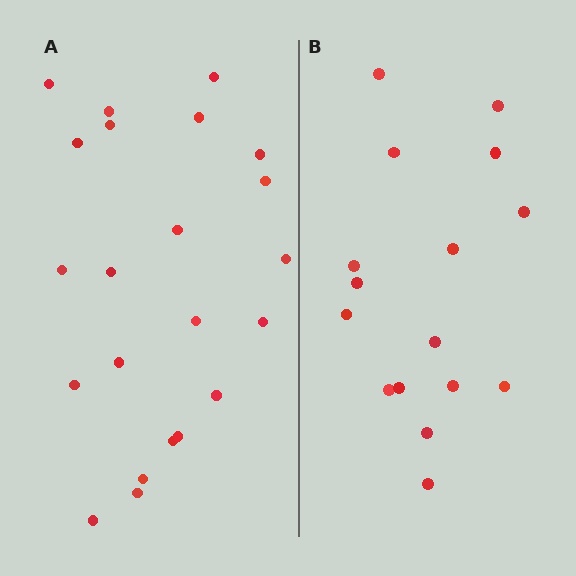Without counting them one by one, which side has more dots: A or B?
Region A (the left region) has more dots.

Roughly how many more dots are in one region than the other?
Region A has about 6 more dots than region B.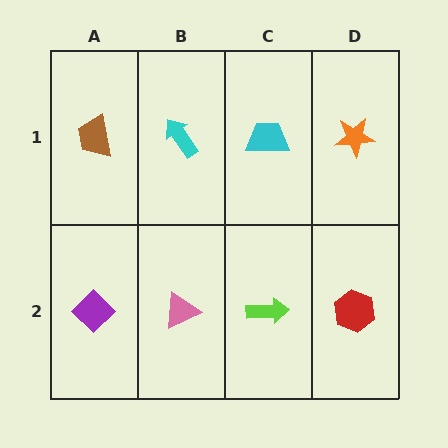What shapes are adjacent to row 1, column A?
A purple diamond (row 2, column A), a cyan arrow (row 1, column B).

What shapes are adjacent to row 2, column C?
A cyan trapezoid (row 1, column C), a pink triangle (row 2, column B), a red hexagon (row 2, column D).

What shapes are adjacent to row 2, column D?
An orange star (row 1, column D), a lime arrow (row 2, column C).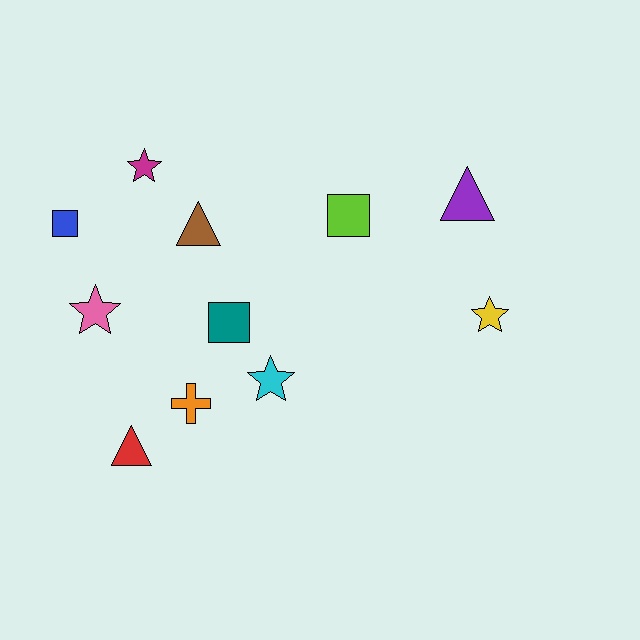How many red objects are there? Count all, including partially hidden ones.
There is 1 red object.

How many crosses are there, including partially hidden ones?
There is 1 cross.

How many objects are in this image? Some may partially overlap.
There are 11 objects.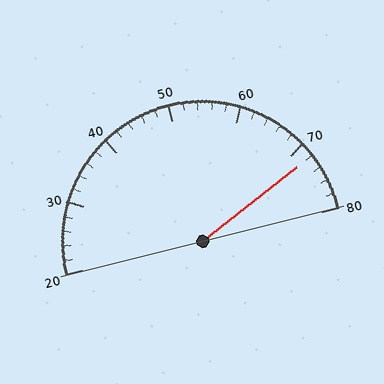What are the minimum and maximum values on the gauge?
The gauge ranges from 20 to 80.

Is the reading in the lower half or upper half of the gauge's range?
The reading is in the upper half of the range (20 to 80).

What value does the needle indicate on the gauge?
The needle indicates approximately 72.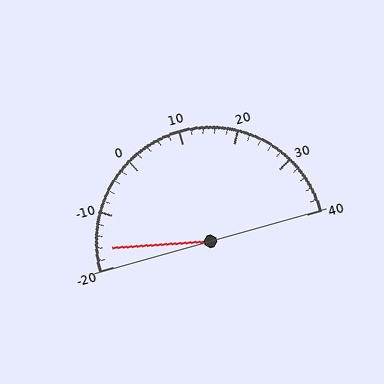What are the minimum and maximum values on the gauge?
The gauge ranges from -20 to 40.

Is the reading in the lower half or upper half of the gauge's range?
The reading is in the lower half of the range (-20 to 40).